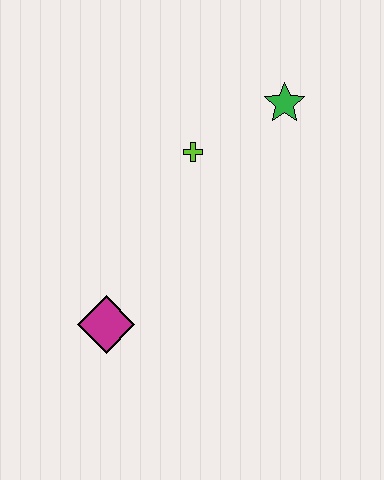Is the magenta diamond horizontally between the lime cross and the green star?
No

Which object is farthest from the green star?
The magenta diamond is farthest from the green star.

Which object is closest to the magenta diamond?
The lime cross is closest to the magenta diamond.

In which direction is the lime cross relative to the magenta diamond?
The lime cross is above the magenta diamond.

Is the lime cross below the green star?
Yes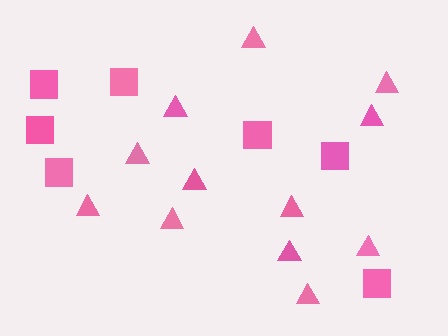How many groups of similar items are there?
There are 2 groups: one group of squares (7) and one group of triangles (12).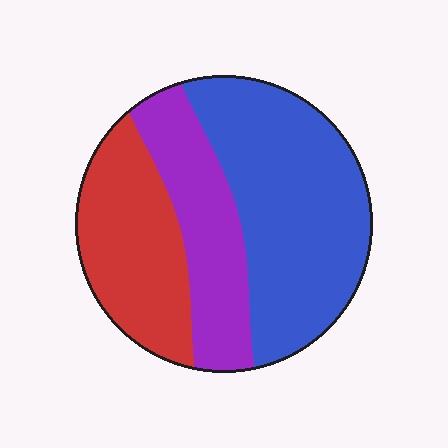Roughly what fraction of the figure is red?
Red takes up between a quarter and a half of the figure.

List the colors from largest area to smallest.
From largest to smallest: blue, red, purple.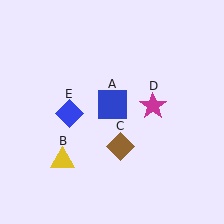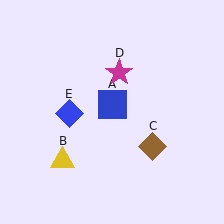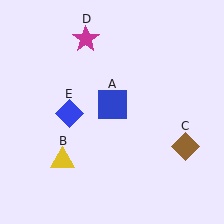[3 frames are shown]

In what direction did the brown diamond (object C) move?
The brown diamond (object C) moved right.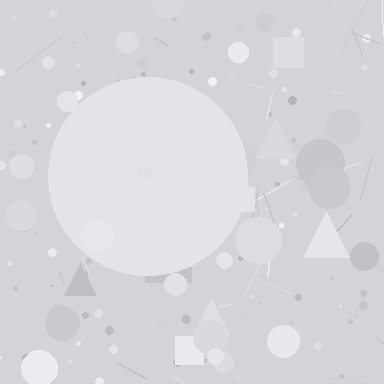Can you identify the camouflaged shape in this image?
The camouflaged shape is a circle.